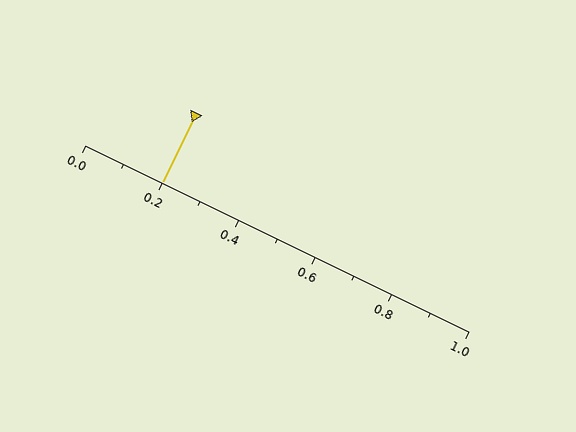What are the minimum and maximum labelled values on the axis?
The axis runs from 0.0 to 1.0.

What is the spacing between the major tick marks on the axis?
The major ticks are spaced 0.2 apart.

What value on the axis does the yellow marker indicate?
The marker indicates approximately 0.2.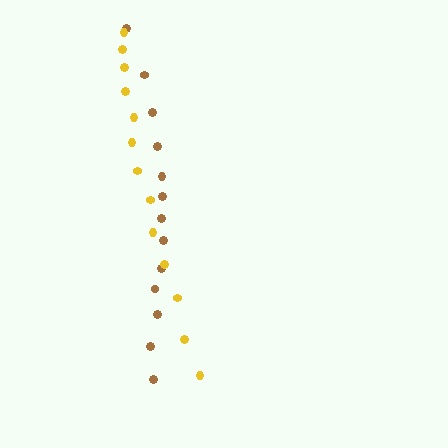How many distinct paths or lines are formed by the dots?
There are 2 distinct paths.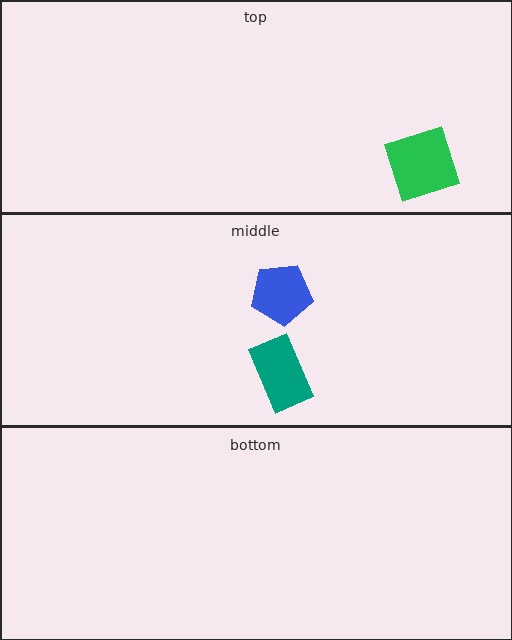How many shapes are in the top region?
1.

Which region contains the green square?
The top region.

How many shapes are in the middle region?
2.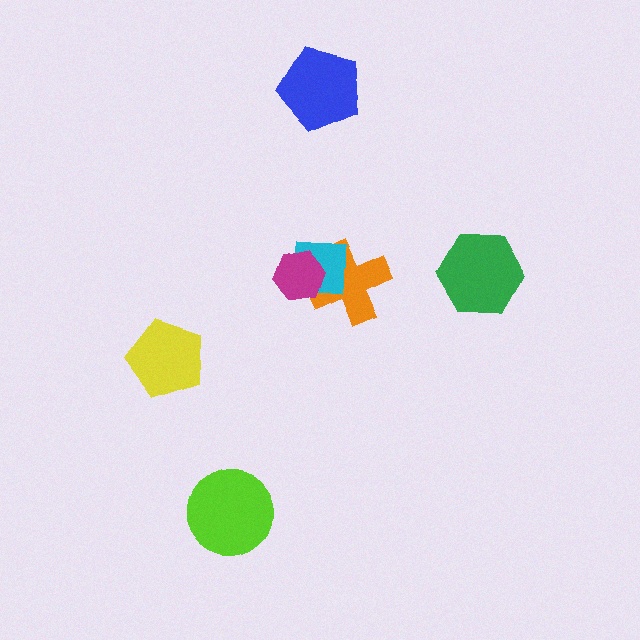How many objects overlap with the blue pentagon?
0 objects overlap with the blue pentagon.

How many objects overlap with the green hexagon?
0 objects overlap with the green hexagon.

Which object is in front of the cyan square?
The magenta hexagon is in front of the cyan square.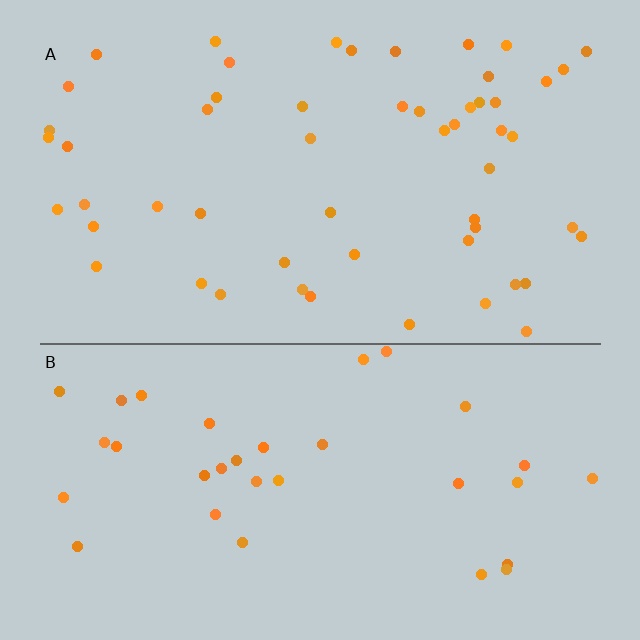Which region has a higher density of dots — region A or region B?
A (the top).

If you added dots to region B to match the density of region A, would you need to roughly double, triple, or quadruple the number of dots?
Approximately double.